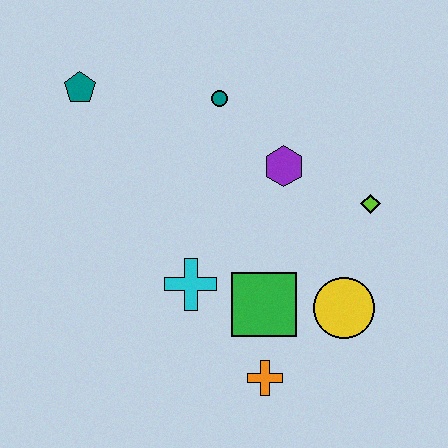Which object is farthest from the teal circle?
The orange cross is farthest from the teal circle.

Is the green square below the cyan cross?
Yes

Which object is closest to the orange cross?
The green square is closest to the orange cross.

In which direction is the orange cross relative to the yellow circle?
The orange cross is to the left of the yellow circle.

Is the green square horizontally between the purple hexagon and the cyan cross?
Yes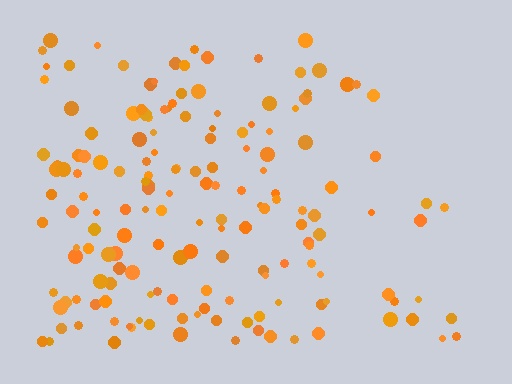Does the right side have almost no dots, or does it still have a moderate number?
Still a moderate number, just noticeably fewer than the left.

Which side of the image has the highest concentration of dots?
The left.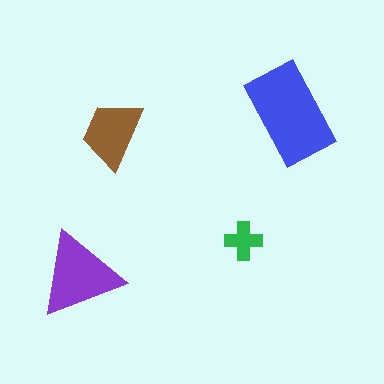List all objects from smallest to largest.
The green cross, the brown trapezoid, the purple triangle, the blue rectangle.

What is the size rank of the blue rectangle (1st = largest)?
1st.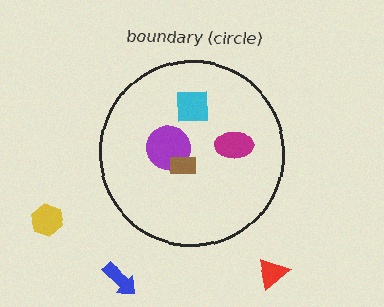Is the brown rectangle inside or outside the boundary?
Inside.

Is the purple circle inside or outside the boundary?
Inside.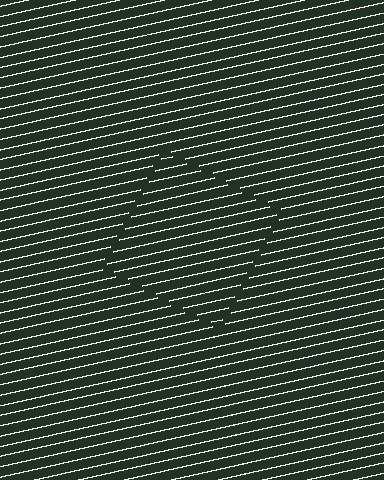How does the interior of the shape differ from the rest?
The interior of the shape contains the same grating, shifted by half a period — the contour is defined by the phase discontinuity where line-ends from the inner and outer gratings abut.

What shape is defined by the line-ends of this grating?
An illusory square. The interior of the shape contains the same grating, shifted by half a period — the contour is defined by the phase discontinuity where line-ends from the inner and outer gratings abut.